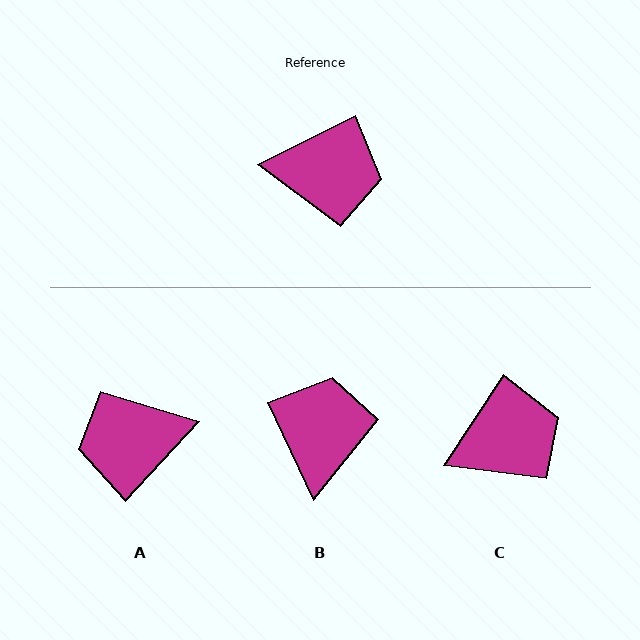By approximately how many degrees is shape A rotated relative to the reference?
Approximately 160 degrees clockwise.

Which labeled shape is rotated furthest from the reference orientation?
A, about 160 degrees away.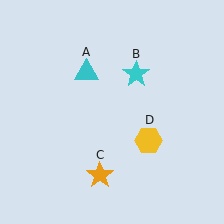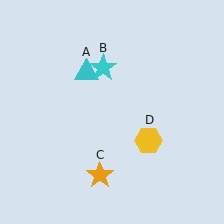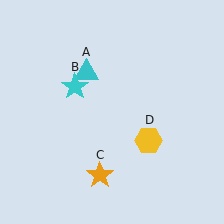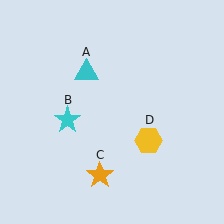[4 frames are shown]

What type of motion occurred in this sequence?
The cyan star (object B) rotated counterclockwise around the center of the scene.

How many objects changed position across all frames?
1 object changed position: cyan star (object B).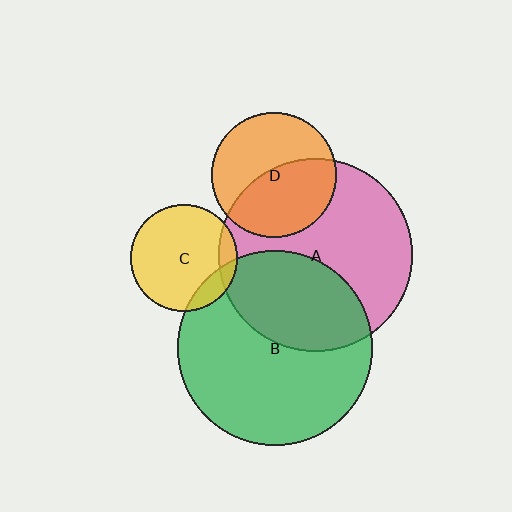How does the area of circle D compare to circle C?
Approximately 1.4 times.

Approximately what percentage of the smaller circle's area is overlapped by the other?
Approximately 50%.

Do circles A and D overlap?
Yes.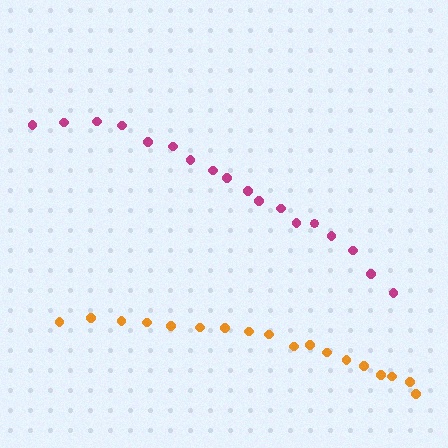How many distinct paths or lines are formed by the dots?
There are 2 distinct paths.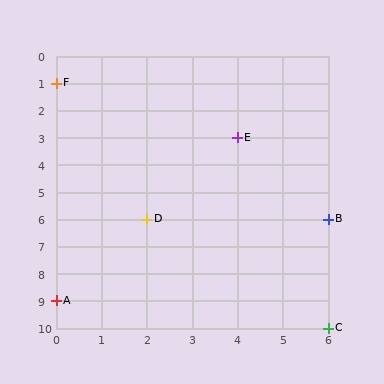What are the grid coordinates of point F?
Point F is at grid coordinates (0, 1).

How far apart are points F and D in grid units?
Points F and D are 2 columns and 5 rows apart (about 5.4 grid units diagonally).